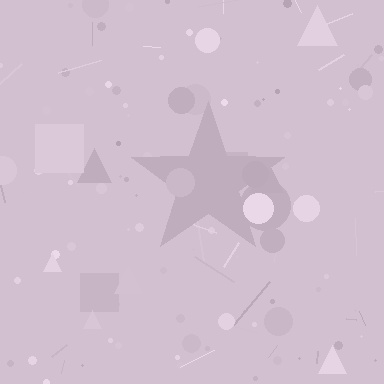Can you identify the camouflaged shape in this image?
The camouflaged shape is a star.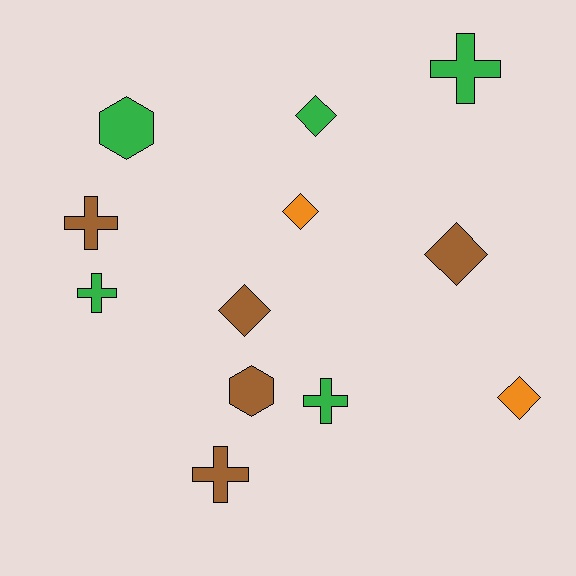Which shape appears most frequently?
Cross, with 5 objects.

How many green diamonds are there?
There is 1 green diamond.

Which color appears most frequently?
Brown, with 5 objects.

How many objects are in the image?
There are 12 objects.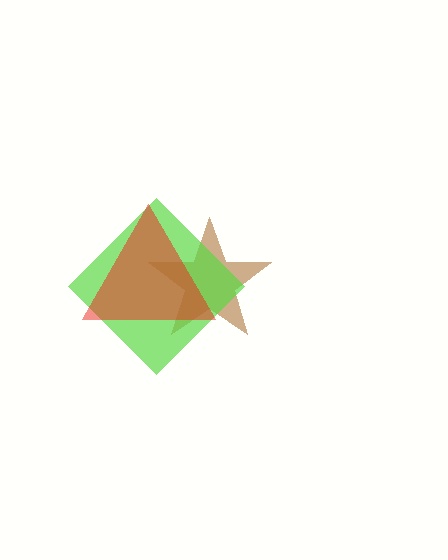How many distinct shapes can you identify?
There are 3 distinct shapes: a brown star, a lime diamond, a red triangle.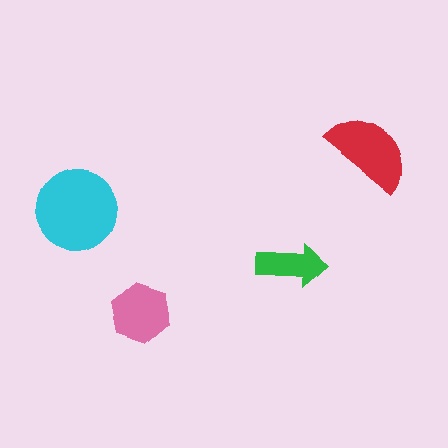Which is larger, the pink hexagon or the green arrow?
The pink hexagon.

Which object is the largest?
The cyan circle.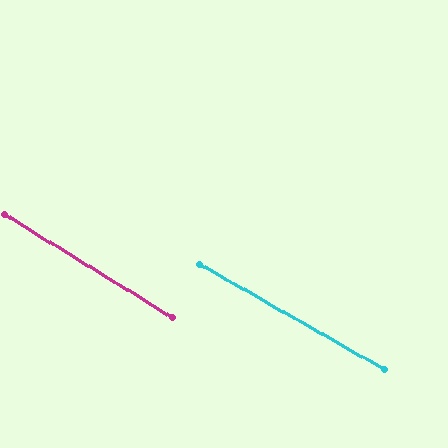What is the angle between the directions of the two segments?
Approximately 2 degrees.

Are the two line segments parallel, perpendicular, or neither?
Parallel — their directions differ by only 1.8°.